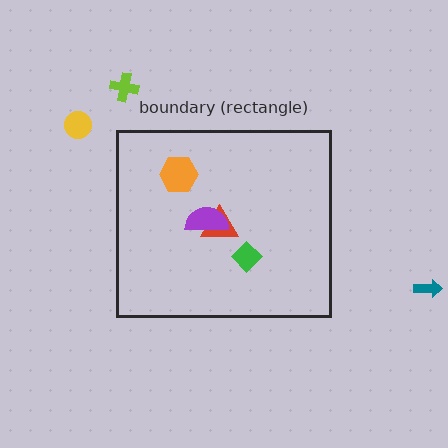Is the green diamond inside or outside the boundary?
Inside.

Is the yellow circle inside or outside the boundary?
Outside.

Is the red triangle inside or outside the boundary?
Inside.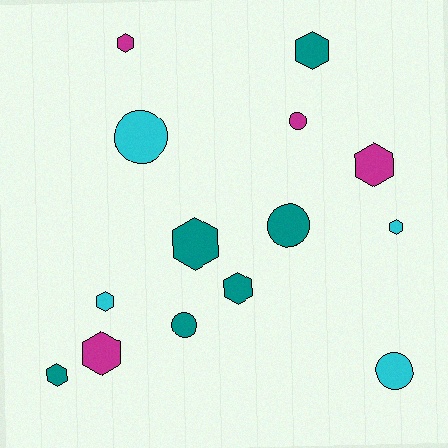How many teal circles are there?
There are 2 teal circles.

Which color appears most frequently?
Teal, with 6 objects.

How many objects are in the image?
There are 14 objects.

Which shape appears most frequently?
Hexagon, with 9 objects.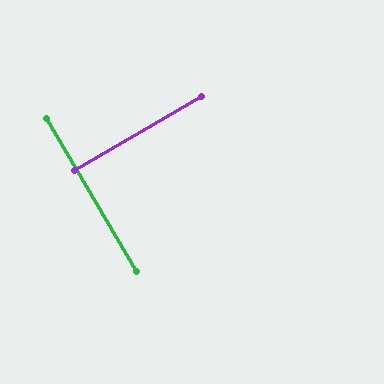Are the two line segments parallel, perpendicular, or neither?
Perpendicular — they meet at approximately 90°.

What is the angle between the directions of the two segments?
Approximately 90 degrees.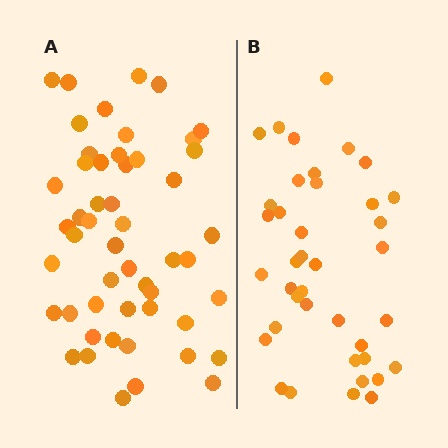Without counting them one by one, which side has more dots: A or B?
Region A (the left region) has more dots.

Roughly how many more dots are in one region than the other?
Region A has roughly 12 or so more dots than region B.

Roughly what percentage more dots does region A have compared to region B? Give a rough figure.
About 30% more.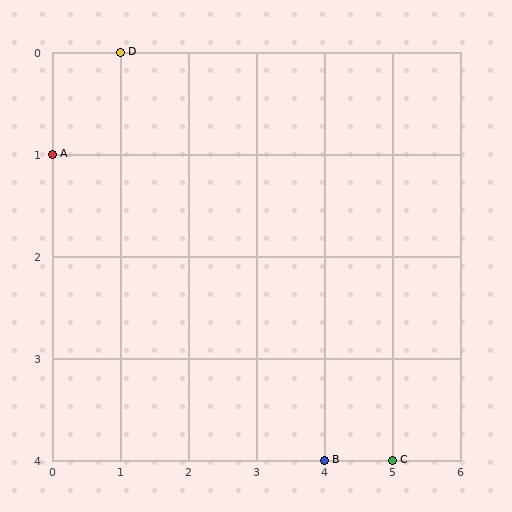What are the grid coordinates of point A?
Point A is at grid coordinates (0, 1).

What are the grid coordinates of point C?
Point C is at grid coordinates (5, 4).